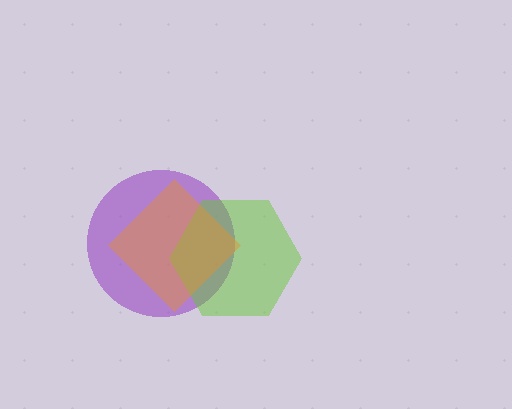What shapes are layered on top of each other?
The layered shapes are: a purple circle, a lime hexagon, an orange diamond.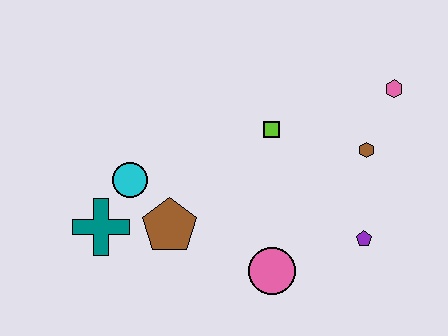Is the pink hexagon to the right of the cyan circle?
Yes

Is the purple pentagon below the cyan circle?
Yes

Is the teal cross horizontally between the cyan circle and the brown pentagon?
No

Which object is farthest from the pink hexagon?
The teal cross is farthest from the pink hexagon.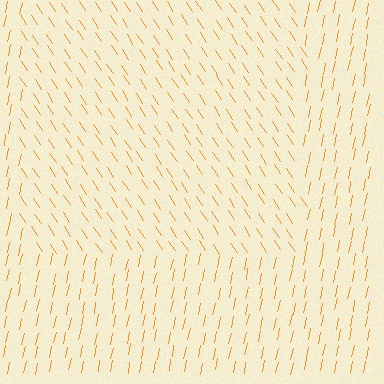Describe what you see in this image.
The image is filled with small orange line segments. A rectangle region in the image has lines oriented differently from the surrounding lines, creating a visible texture boundary.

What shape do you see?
I see a rectangle.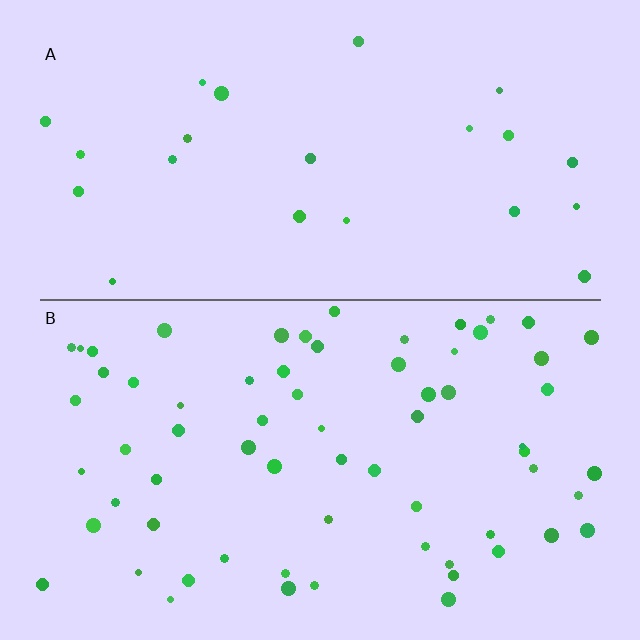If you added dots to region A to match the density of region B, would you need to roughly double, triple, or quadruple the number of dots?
Approximately triple.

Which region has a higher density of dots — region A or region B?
B (the bottom).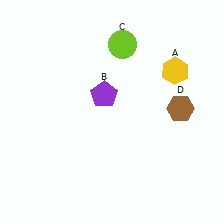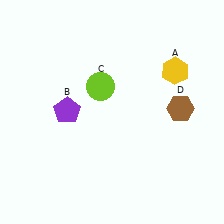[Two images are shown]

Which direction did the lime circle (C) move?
The lime circle (C) moved down.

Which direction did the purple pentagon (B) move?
The purple pentagon (B) moved left.